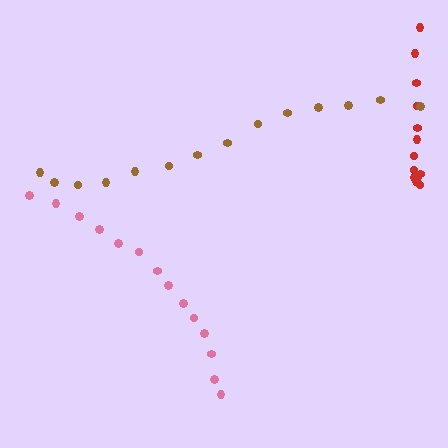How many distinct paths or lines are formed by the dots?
There are 3 distinct paths.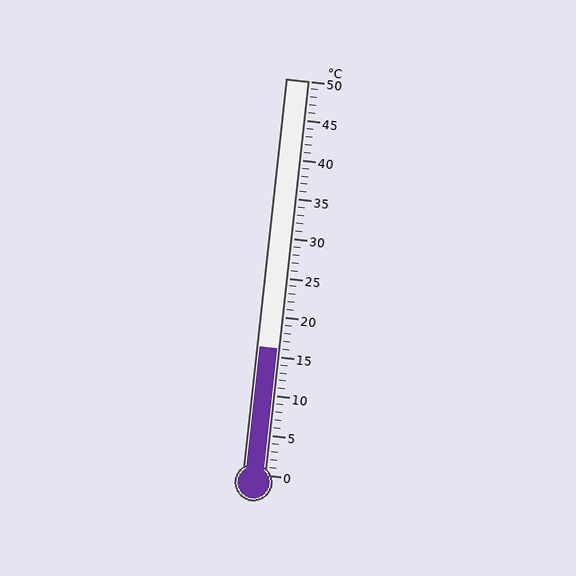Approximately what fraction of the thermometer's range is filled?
The thermometer is filled to approximately 30% of its range.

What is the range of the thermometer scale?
The thermometer scale ranges from 0°C to 50°C.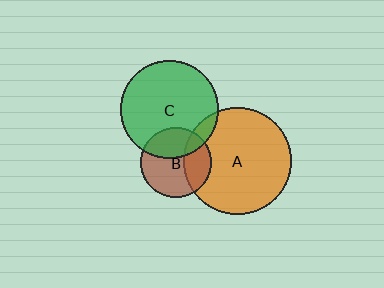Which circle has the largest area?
Circle A (orange).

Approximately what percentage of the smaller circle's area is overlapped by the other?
Approximately 10%.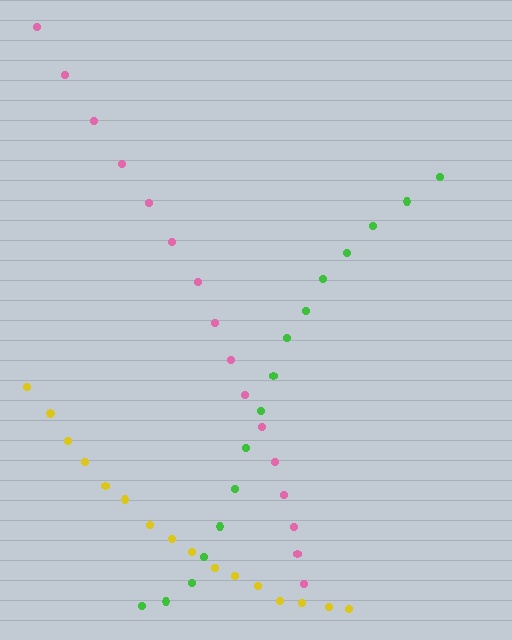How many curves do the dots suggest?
There are 3 distinct paths.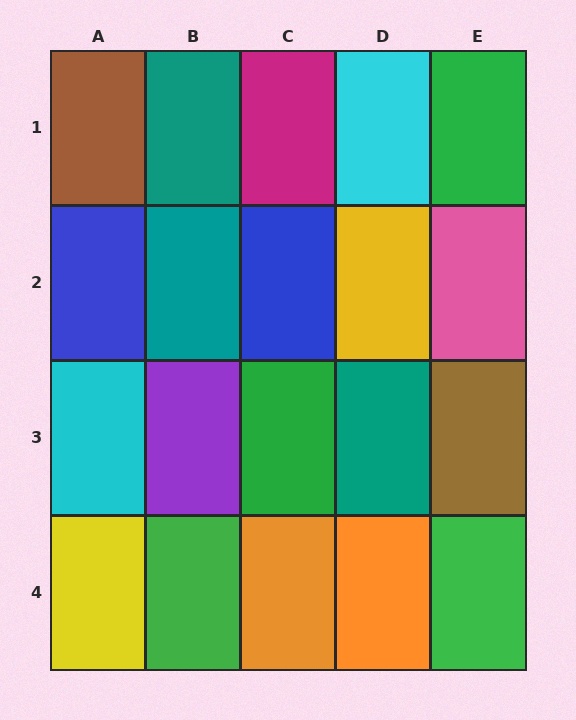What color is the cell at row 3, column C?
Green.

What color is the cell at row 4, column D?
Orange.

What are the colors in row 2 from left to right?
Blue, teal, blue, yellow, pink.